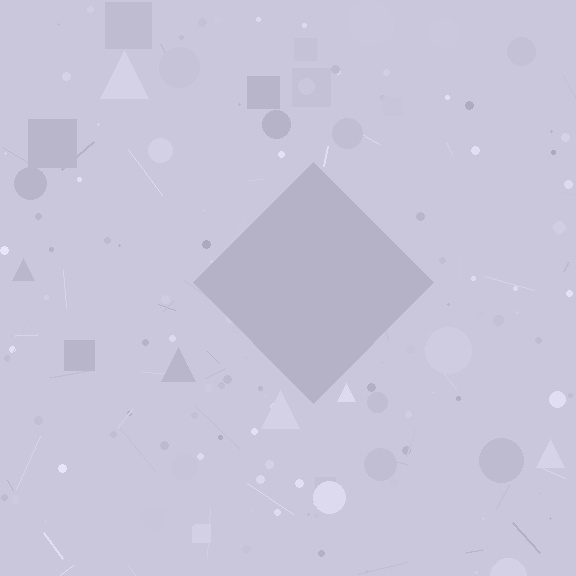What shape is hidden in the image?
A diamond is hidden in the image.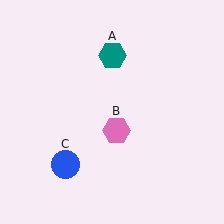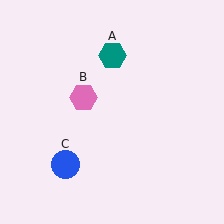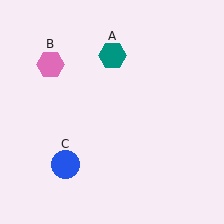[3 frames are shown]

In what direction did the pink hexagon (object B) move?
The pink hexagon (object B) moved up and to the left.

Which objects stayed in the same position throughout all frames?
Teal hexagon (object A) and blue circle (object C) remained stationary.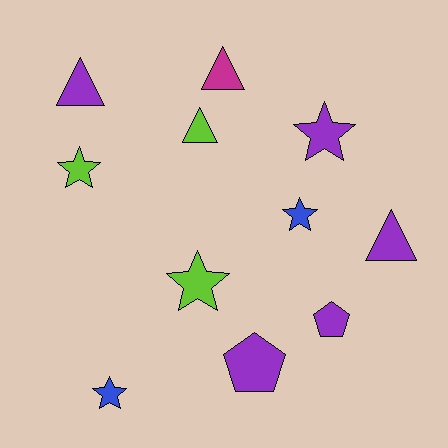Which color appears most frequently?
Purple, with 5 objects.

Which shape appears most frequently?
Star, with 5 objects.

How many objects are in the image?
There are 11 objects.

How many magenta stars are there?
There are no magenta stars.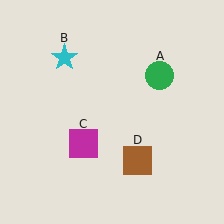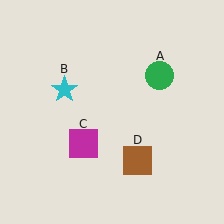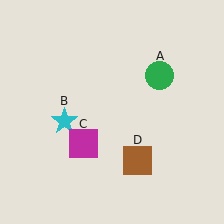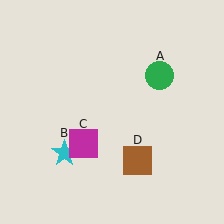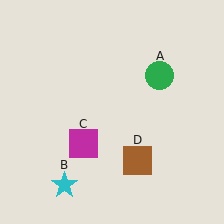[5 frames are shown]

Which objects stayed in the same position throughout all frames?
Green circle (object A) and magenta square (object C) and brown square (object D) remained stationary.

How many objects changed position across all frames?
1 object changed position: cyan star (object B).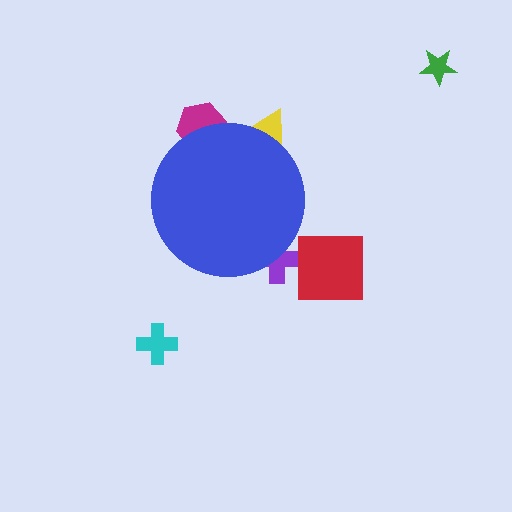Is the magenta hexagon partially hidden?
Yes, the magenta hexagon is partially hidden behind the blue circle.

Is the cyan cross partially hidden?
No, the cyan cross is fully visible.